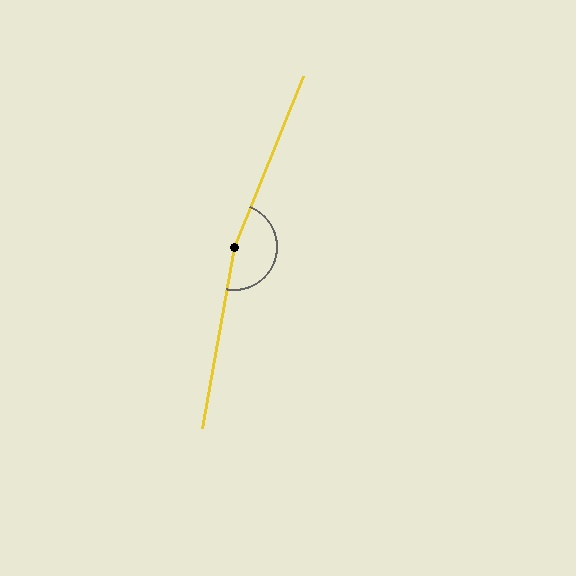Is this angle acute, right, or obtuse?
It is obtuse.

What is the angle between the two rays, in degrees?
Approximately 168 degrees.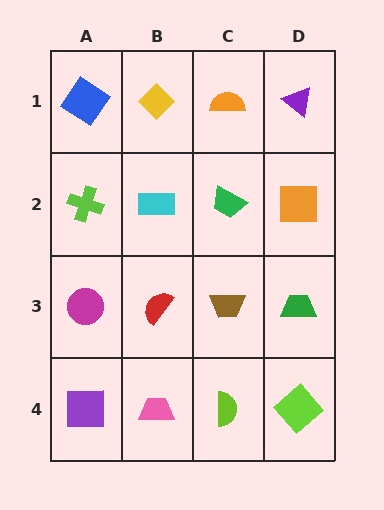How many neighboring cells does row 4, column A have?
2.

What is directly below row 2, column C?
A brown trapezoid.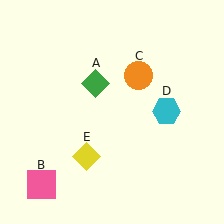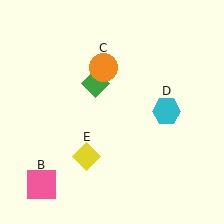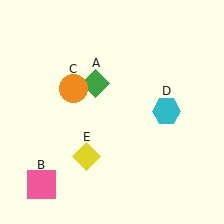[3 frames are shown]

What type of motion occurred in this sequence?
The orange circle (object C) rotated counterclockwise around the center of the scene.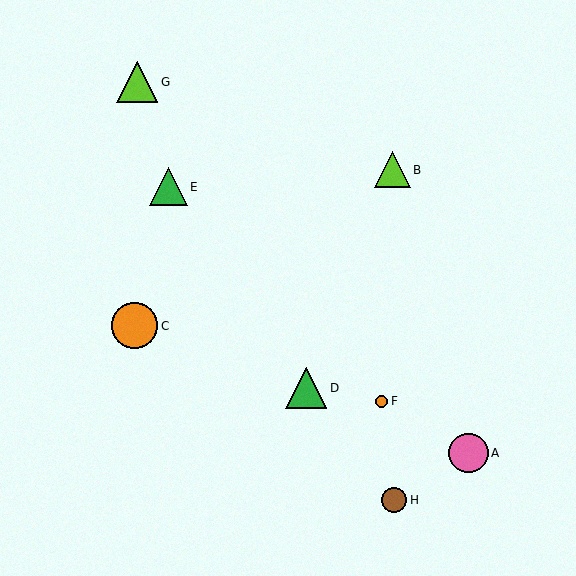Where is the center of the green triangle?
The center of the green triangle is at (168, 187).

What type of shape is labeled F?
Shape F is an orange circle.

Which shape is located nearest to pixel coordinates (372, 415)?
The orange circle (labeled F) at (381, 401) is nearest to that location.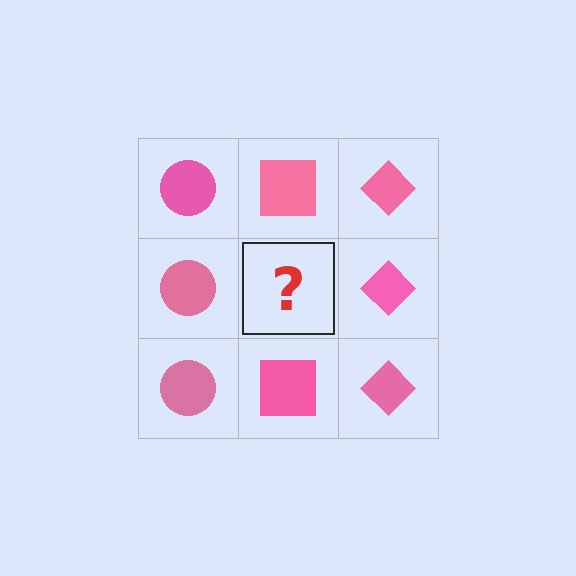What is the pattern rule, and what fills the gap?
The rule is that each column has a consistent shape. The gap should be filled with a pink square.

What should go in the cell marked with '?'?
The missing cell should contain a pink square.